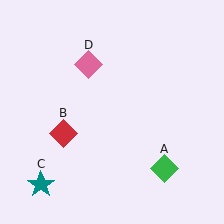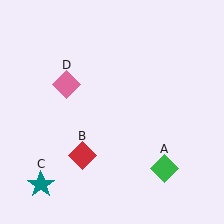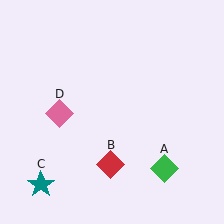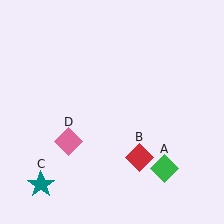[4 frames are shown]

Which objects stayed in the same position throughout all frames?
Green diamond (object A) and teal star (object C) remained stationary.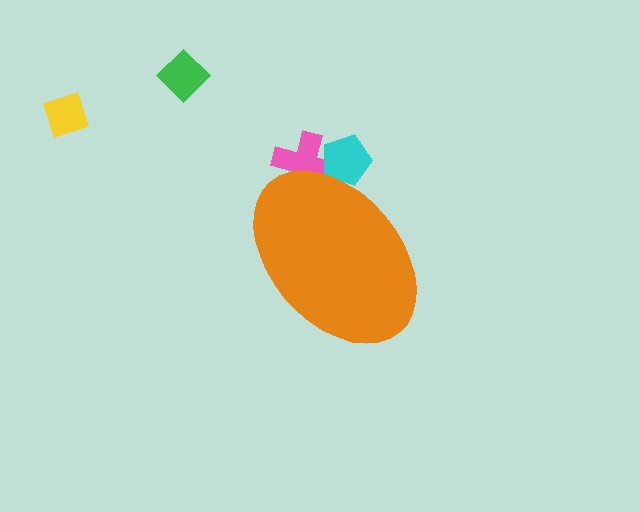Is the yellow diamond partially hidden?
No, the yellow diamond is fully visible.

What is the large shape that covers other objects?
An orange ellipse.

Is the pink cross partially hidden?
Yes, the pink cross is partially hidden behind the orange ellipse.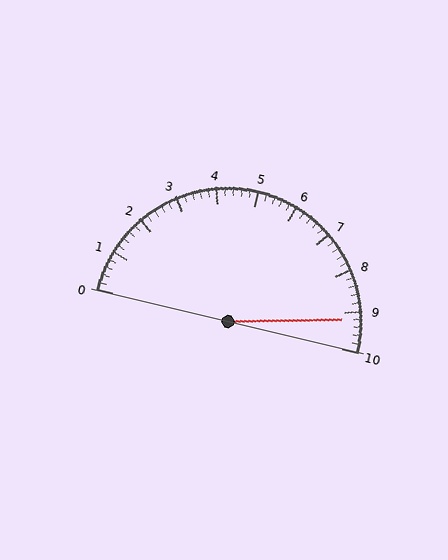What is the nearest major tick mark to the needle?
The nearest major tick mark is 9.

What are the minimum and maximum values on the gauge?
The gauge ranges from 0 to 10.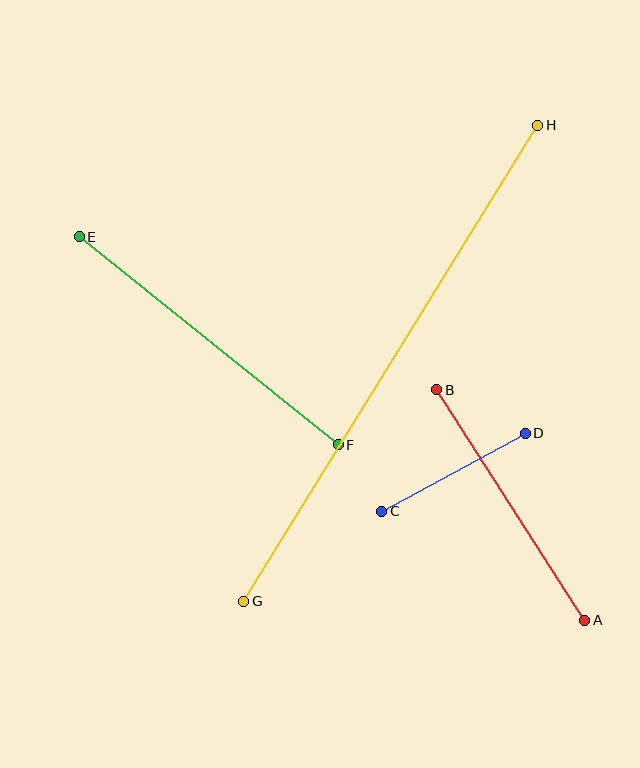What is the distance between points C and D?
The distance is approximately 164 pixels.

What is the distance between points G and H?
The distance is approximately 560 pixels.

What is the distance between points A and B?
The distance is approximately 274 pixels.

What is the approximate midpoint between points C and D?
The midpoint is at approximately (453, 472) pixels.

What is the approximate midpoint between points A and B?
The midpoint is at approximately (511, 505) pixels.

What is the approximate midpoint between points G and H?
The midpoint is at approximately (391, 363) pixels.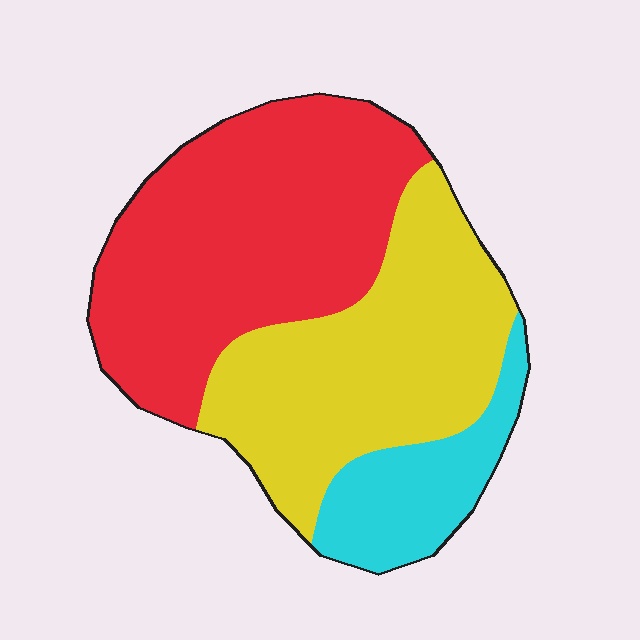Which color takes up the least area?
Cyan, at roughly 15%.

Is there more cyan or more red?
Red.